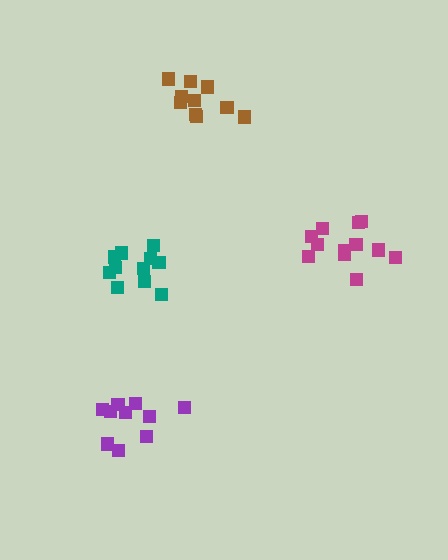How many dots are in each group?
Group 1: 10 dots, Group 2: 12 dots, Group 3: 10 dots, Group 4: 12 dots (44 total).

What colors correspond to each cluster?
The clusters are colored: brown, magenta, purple, teal.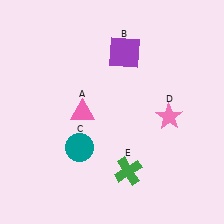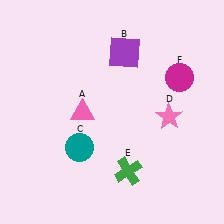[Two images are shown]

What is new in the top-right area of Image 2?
A magenta circle (F) was added in the top-right area of Image 2.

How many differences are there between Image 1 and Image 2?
There is 1 difference between the two images.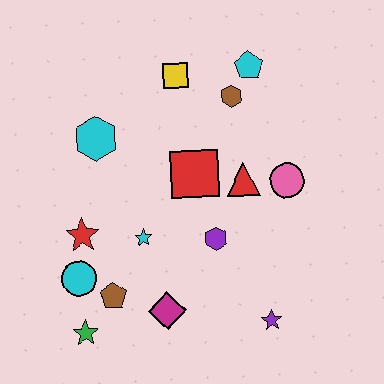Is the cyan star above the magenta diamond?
Yes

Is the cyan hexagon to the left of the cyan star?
Yes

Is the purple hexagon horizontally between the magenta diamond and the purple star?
Yes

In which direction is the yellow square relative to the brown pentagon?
The yellow square is above the brown pentagon.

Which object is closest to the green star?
The brown pentagon is closest to the green star.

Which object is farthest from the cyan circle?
The cyan pentagon is farthest from the cyan circle.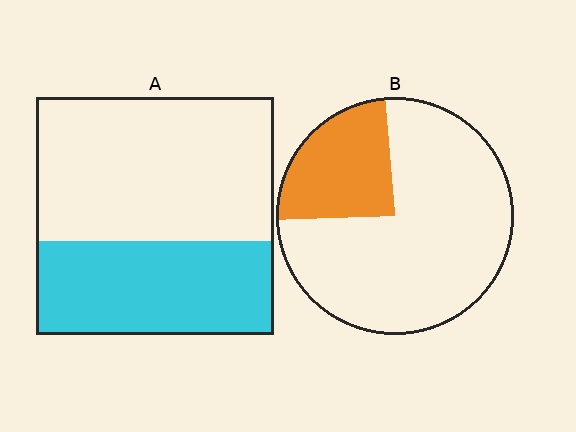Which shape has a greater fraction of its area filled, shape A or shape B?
Shape A.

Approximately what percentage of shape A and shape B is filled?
A is approximately 40% and B is approximately 25%.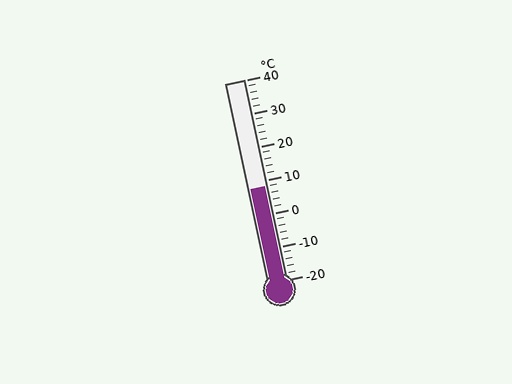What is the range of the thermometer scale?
The thermometer scale ranges from -20°C to 40°C.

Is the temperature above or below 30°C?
The temperature is below 30°C.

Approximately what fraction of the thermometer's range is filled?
The thermometer is filled to approximately 45% of its range.